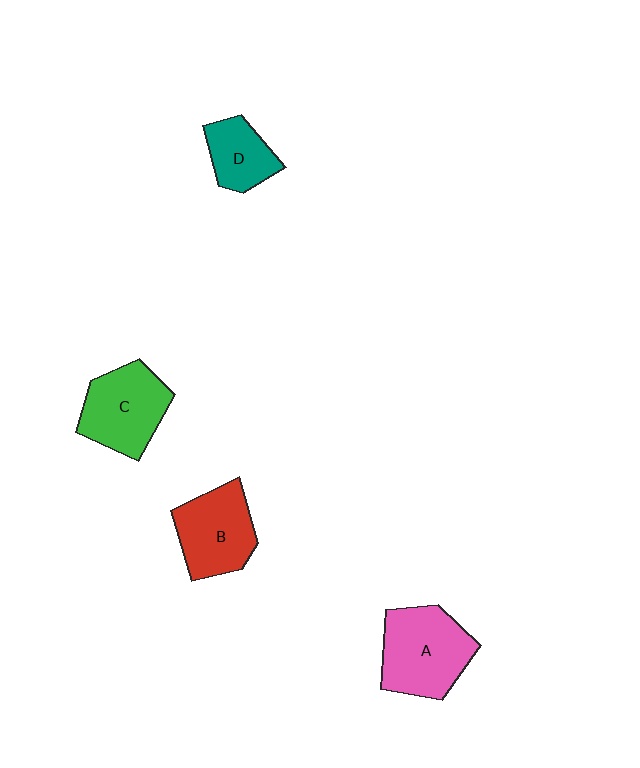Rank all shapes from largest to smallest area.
From largest to smallest: A (pink), C (green), B (red), D (teal).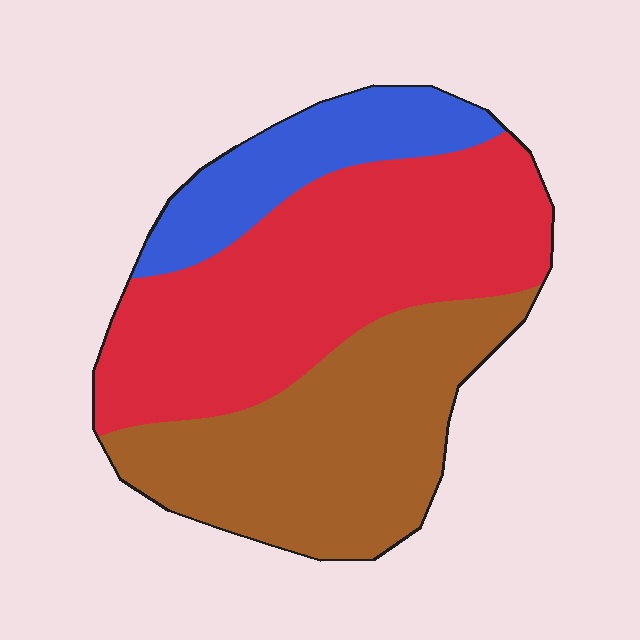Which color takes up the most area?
Red, at roughly 45%.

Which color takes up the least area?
Blue, at roughly 15%.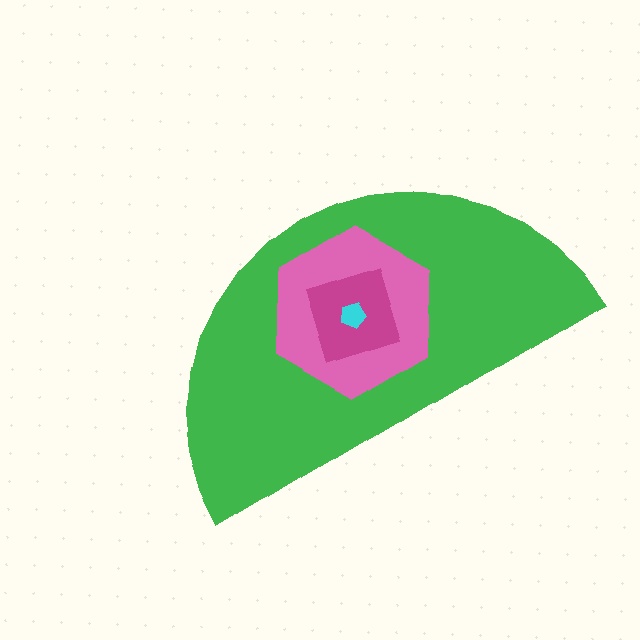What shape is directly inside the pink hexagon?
The magenta diamond.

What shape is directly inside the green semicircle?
The pink hexagon.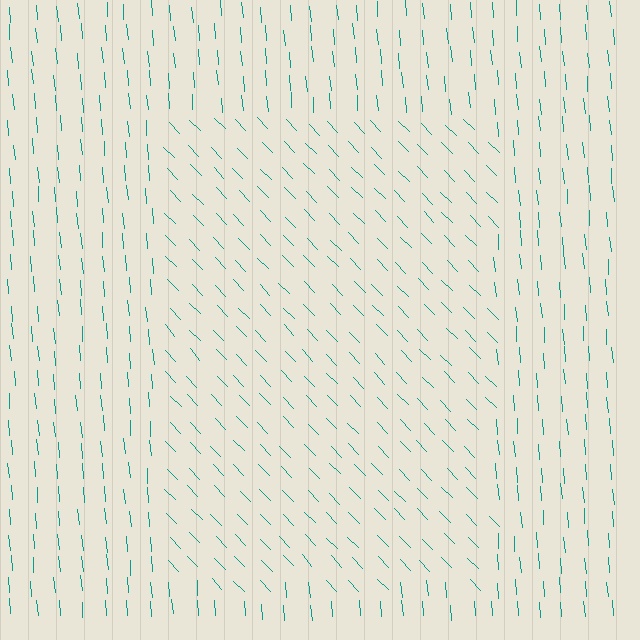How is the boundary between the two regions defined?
The boundary is defined purely by a change in line orientation (approximately 39 degrees difference). All lines are the same color and thickness.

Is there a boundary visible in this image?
Yes, there is a texture boundary formed by a change in line orientation.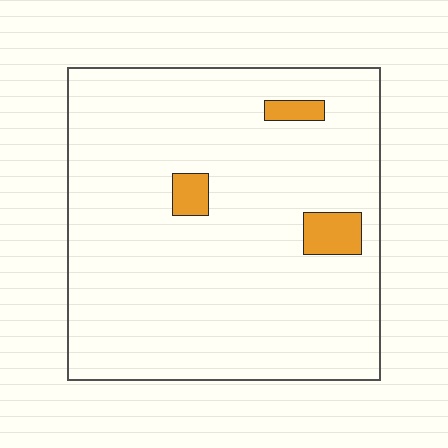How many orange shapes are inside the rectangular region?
3.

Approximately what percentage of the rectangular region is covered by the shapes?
Approximately 5%.